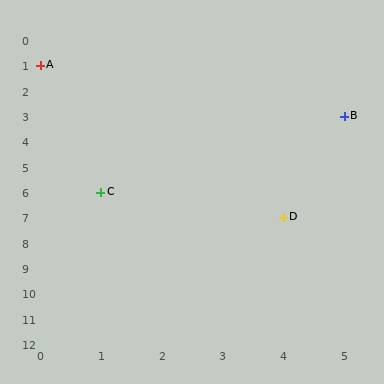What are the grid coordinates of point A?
Point A is at grid coordinates (0, 1).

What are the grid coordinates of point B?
Point B is at grid coordinates (5, 3).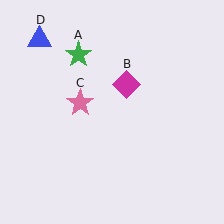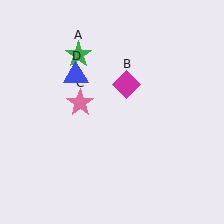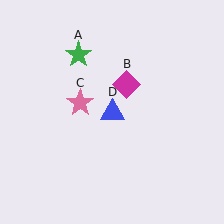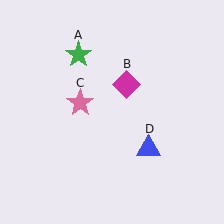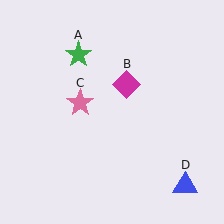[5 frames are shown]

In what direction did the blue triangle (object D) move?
The blue triangle (object D) moved down and to the right.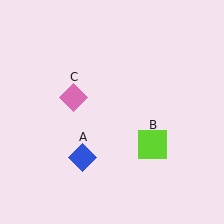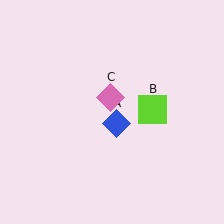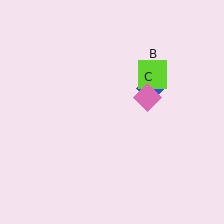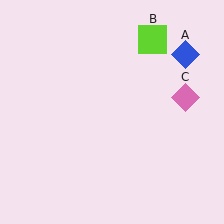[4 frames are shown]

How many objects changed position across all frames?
3 objects changed position: blue diamond (object A), lime square (object B), pink diamond (object C).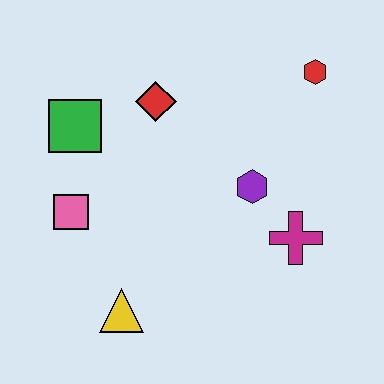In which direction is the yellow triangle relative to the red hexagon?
The yellow triangle is below the red hexagon.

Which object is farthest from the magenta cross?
The green square is farthest from the magenta cross.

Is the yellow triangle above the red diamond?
No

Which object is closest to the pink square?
The green square is closest to the pink square.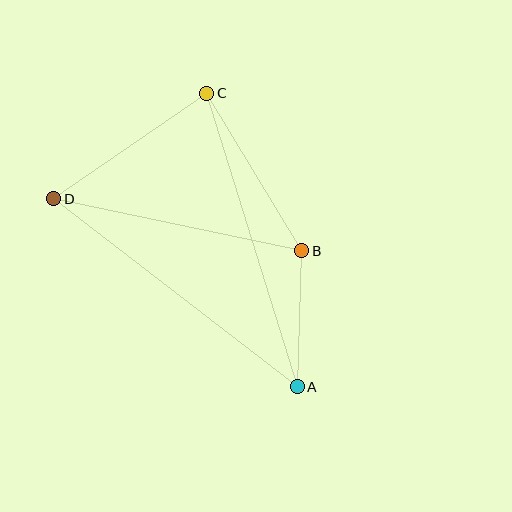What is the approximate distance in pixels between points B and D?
The distance between B and D is approximately 254 pixels.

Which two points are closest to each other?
Points A and B are closest to each other.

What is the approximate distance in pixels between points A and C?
The distance between A and C is approximately 307 pixels.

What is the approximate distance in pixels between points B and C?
The distance between B and C is approximately 184 pixels.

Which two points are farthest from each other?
Points A and D are farthest from each other.